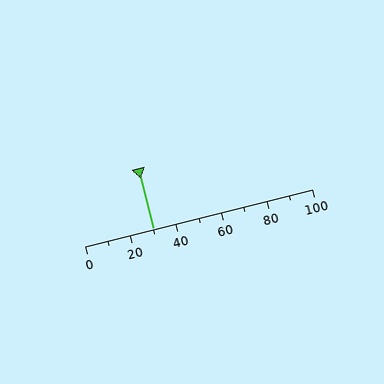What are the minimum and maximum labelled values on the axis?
The axis runs from 0 to 100.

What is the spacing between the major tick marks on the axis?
The major ticks are spaced 20 apart.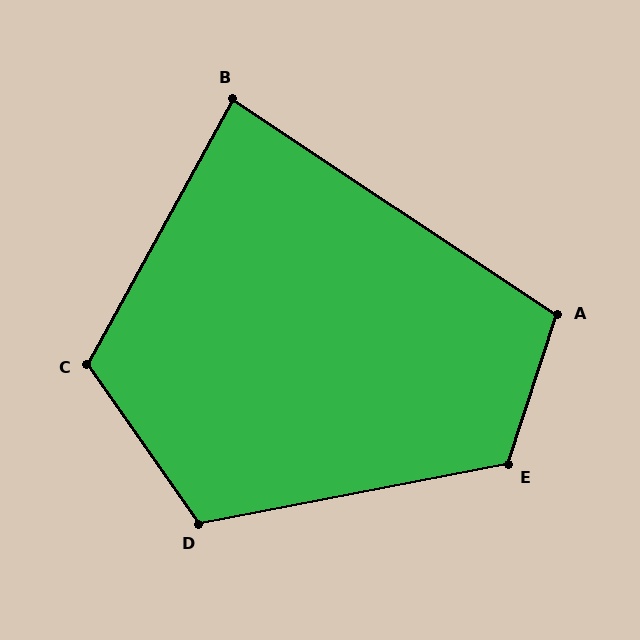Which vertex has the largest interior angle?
E, at approximately 119 degrees.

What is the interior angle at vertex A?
Approximately 106 degrees (obtuse).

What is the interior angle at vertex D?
Approximately 114 degrees (obtuse).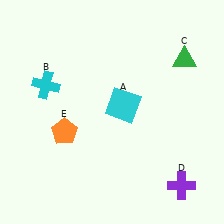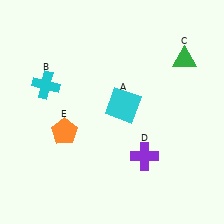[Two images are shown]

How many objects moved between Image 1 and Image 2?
1 object moved between the two images.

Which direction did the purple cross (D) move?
The purple cross (D) moved left.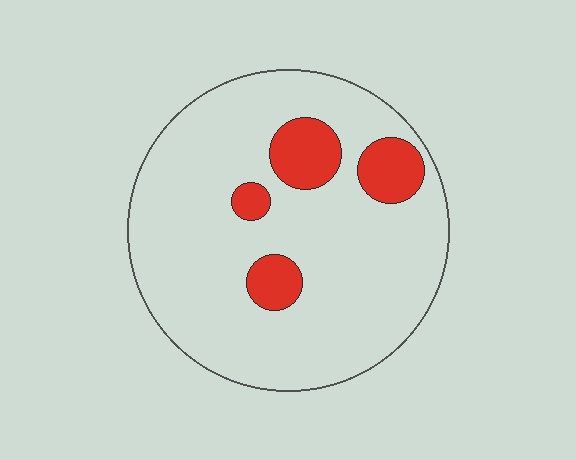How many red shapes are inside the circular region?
4.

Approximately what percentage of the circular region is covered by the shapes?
Approximately 15%.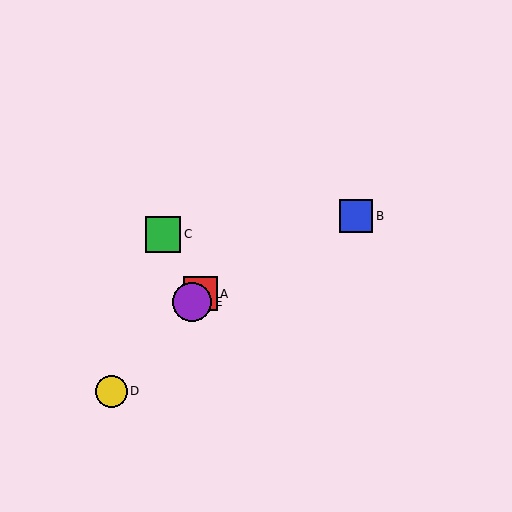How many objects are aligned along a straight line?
3 objects (A, D, E) are aligned along a straight line.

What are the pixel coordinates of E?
Object E is at (192, 302).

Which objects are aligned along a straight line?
Objects A, D, E are aligned along a straight line.